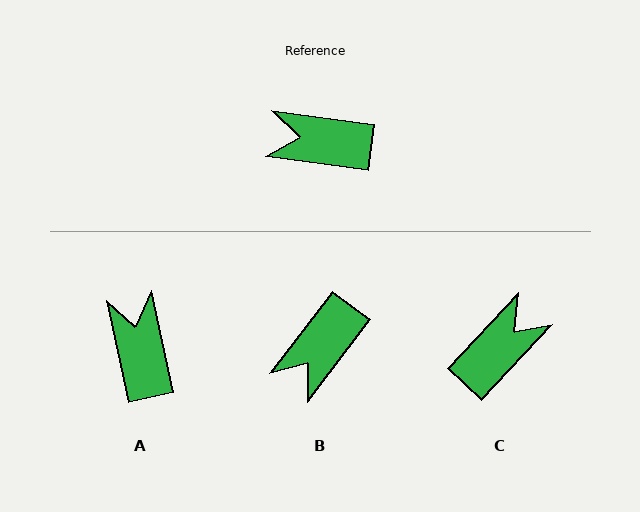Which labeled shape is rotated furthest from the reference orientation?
C, about 125 degrees away.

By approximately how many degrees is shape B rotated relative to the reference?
Approximately 61 degrees counter-clockwise.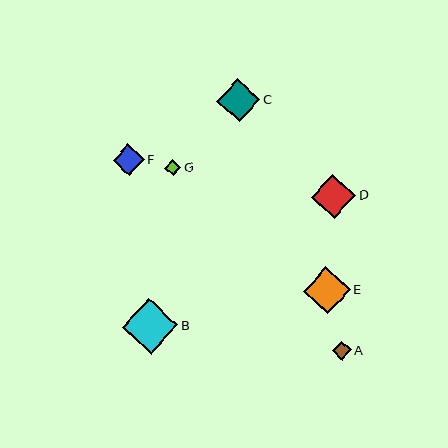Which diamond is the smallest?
Diamond G is the smallest with a size of approximately 17 pixels.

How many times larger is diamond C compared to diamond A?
Diamond C is approximately 2.3 times the size of diamond A.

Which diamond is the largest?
Diamond B is the largest with a size of approximately 56 pixels.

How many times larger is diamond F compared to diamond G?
Diamond F is approximately 1.9 times the size of diamond G.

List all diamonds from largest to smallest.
From largest to smallest: B, E, D, C, F, A, G.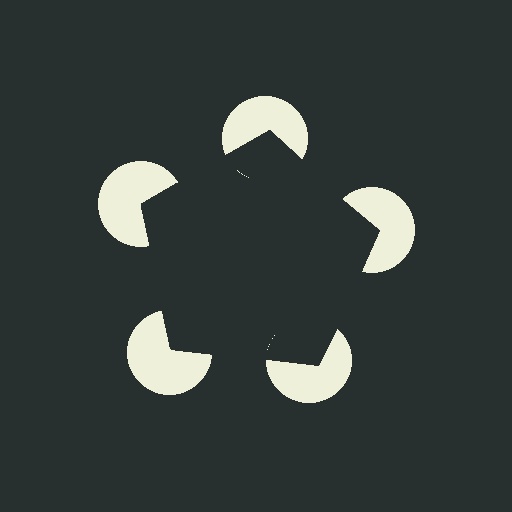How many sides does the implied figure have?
5 sides.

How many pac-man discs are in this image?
There are 5 — one at each vertex of the illusory pentagon.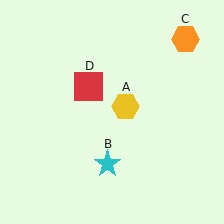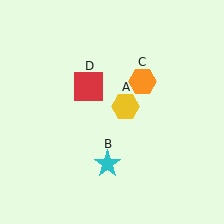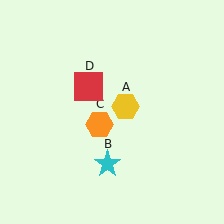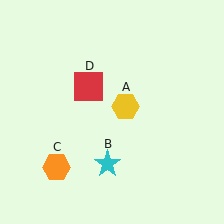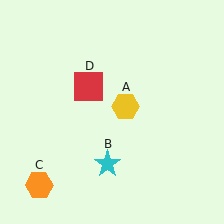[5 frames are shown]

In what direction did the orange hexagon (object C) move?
The orange hexagon (object C) moved down and to the left.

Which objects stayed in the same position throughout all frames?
Yellow hexagon (object A) and cyan star (object B) and red square (object D) remained stationary.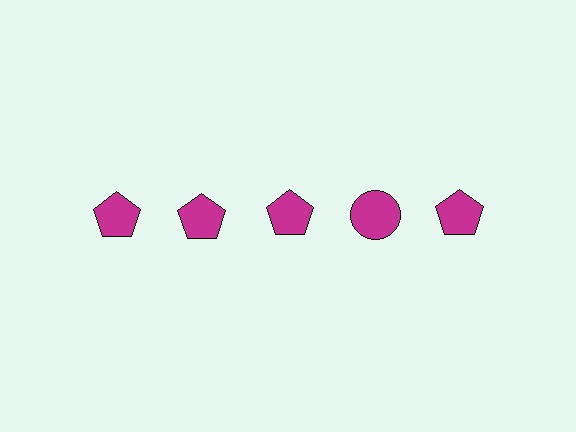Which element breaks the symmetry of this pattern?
The magenta circle in the top row, second from right column breaks the symmetry. All other shapes are magenta pentagons.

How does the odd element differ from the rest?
It has a different shape: circle instead of pentagon.